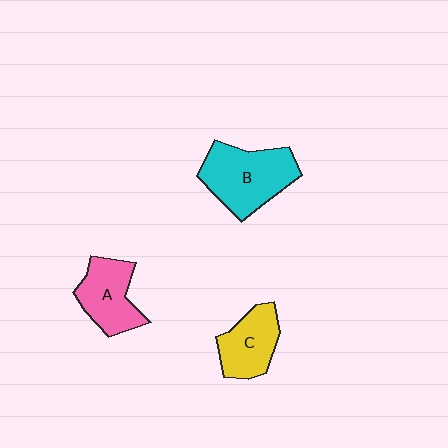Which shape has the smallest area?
Shape C (yellow).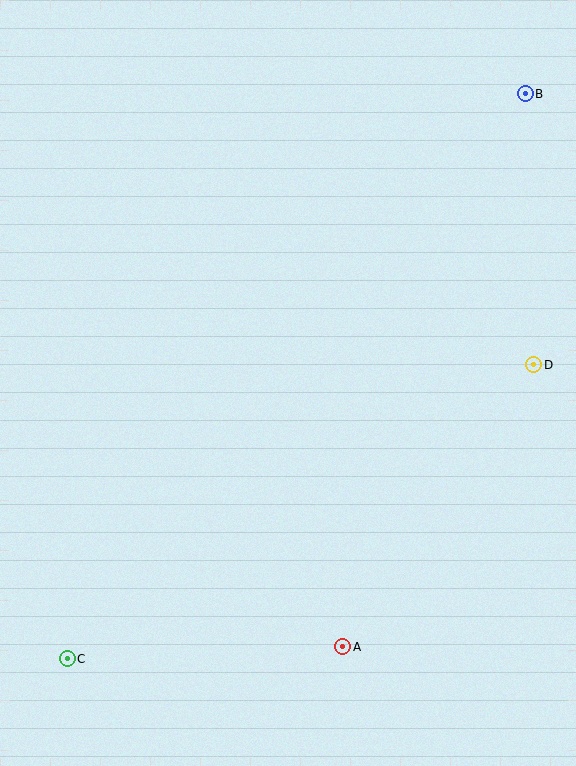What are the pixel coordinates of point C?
Point C is at (67, 659).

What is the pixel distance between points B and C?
The distance between B and C is 727 pixels.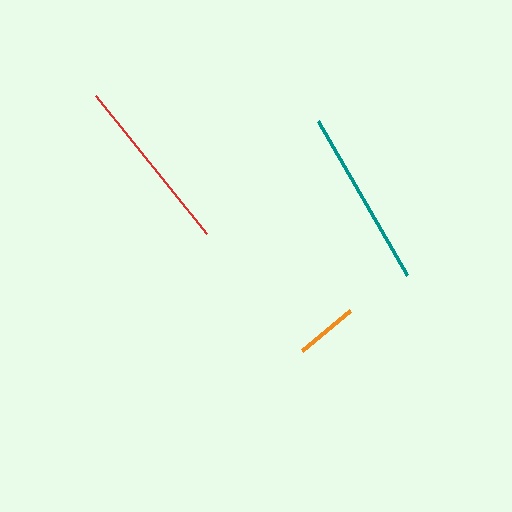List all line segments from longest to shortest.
From longest to shortest: teal, red, orange.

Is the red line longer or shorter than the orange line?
The red line is longer than the orange line.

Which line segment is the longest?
The teal line is the longest at approximately 178 pixels.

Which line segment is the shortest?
The orange line is the shortest at approximately 63 pixels.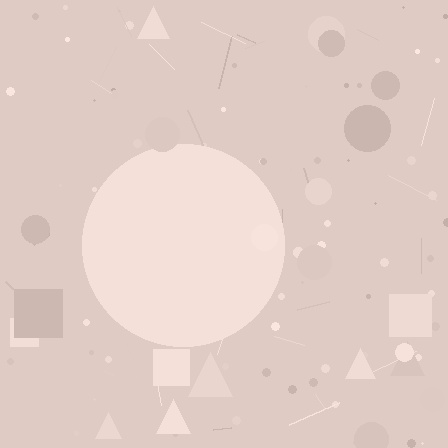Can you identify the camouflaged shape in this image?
The camouflaged shape is a circle.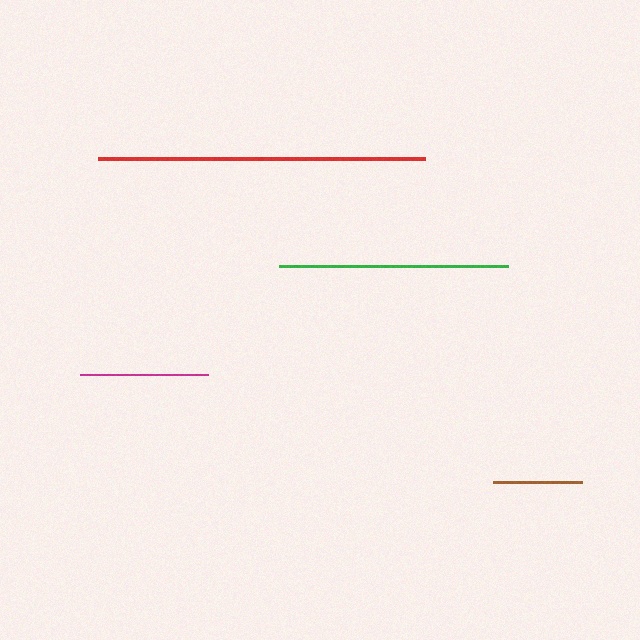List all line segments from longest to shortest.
From longest to shortest: red, green, magenta, brown.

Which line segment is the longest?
The red line is the longest at approximately 327 pixels.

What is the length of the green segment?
The green segment is approximately 229 pixels long.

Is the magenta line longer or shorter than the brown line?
The magenta line is longer than the brown line.